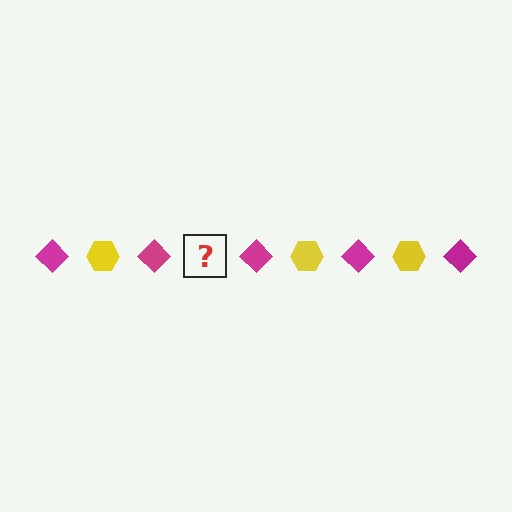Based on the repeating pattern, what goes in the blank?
The blank should be a yellow hexagon.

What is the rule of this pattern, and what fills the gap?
The rule is that the pattern alternates between magenta diamond and yellow hexagon. The gap should be filled with a yellow hexagon.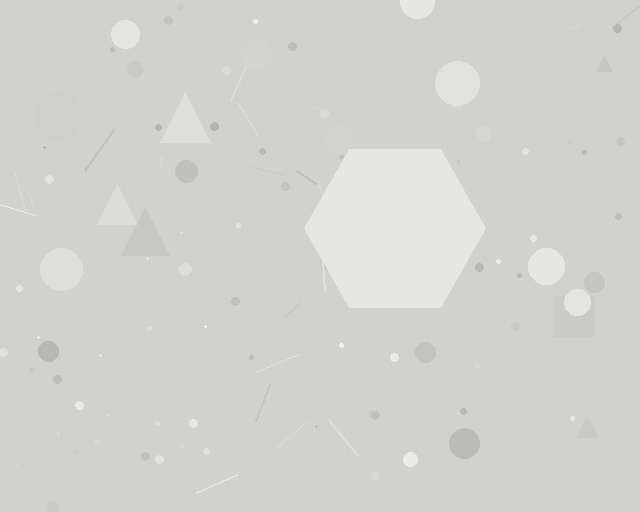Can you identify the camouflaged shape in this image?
The camouflaged shape is a hexagon.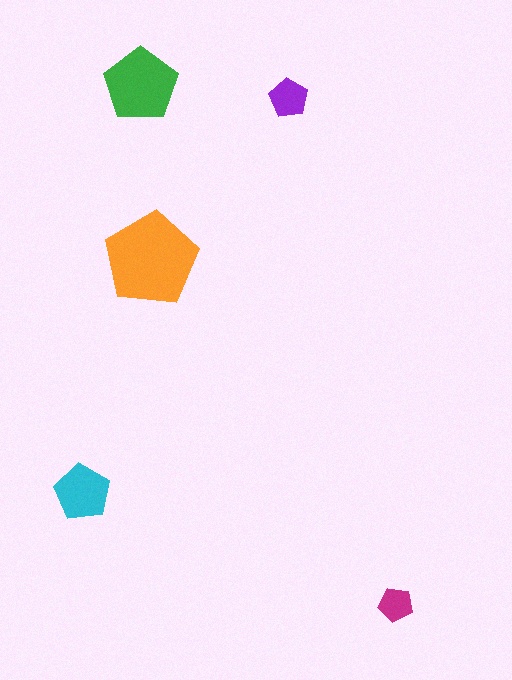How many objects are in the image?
There are 5 objects in the image.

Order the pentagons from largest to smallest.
the orange one, the green one, the cyan one, the purple one, the magenta one.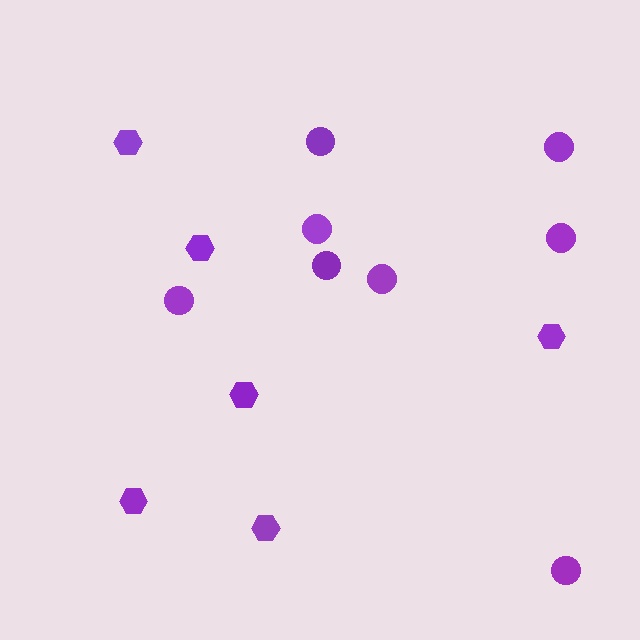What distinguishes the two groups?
There are 2 groups: one group of circles (8) and one group of hexagons (6).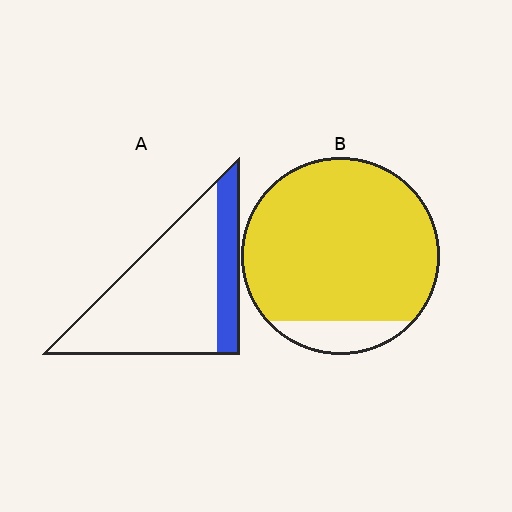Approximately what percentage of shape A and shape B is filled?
A is approximately 20% and B is approximately 90%.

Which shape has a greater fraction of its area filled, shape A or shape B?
Shape B.